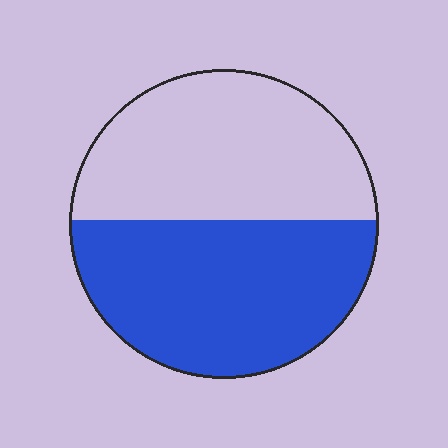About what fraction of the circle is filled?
About one half (1/2).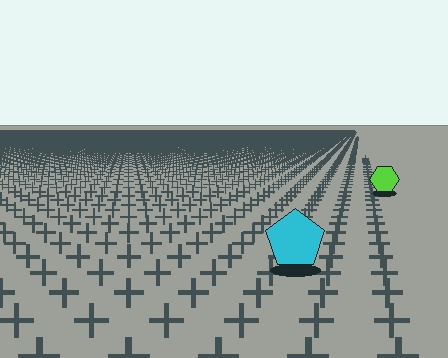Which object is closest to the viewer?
The cyan pentagon is closest. The texture marks near it are larger and more spread out.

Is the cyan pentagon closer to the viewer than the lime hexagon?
Yes. The cyan pentagon is closer — you can tell from the texture gradient: the ground texture is coarser near it.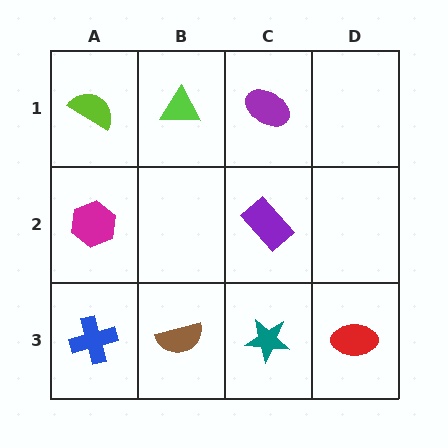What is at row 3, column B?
A brown semicircle.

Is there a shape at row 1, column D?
No, that cell is empty.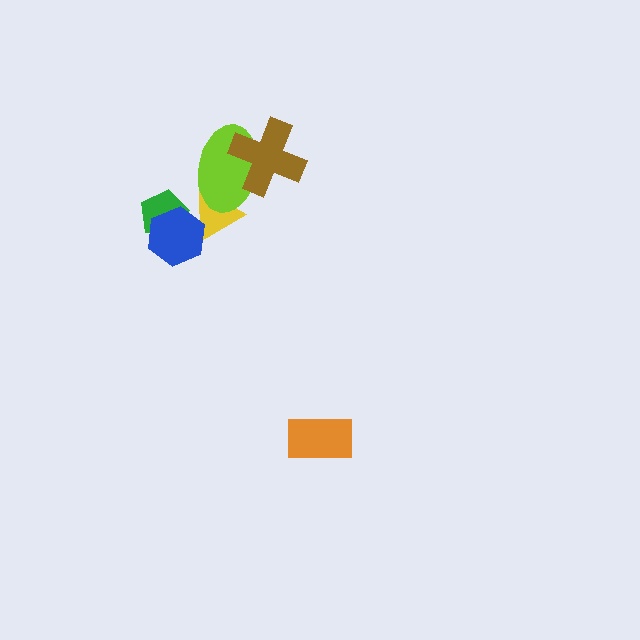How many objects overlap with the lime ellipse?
2 objects overlap with the lime ellipse.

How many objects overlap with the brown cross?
1 object overlaps with the brown cross.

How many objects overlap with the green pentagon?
1 object overlaps with the green pentagon.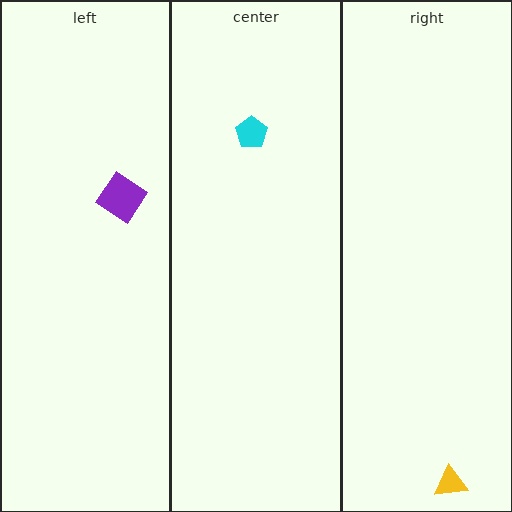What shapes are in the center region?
The cyan pentagon.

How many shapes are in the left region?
1.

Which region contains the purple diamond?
The left region.